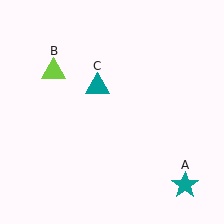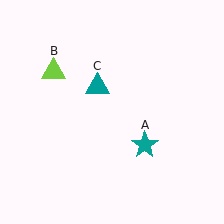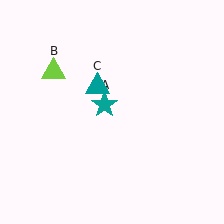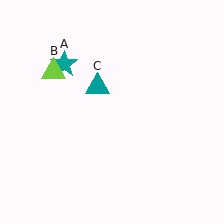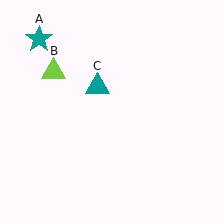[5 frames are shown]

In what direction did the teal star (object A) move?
The teal star (object A) moved up and to the left.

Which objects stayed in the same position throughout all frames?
Lime triangle (object B) and teal triangle (object C) remained stationary.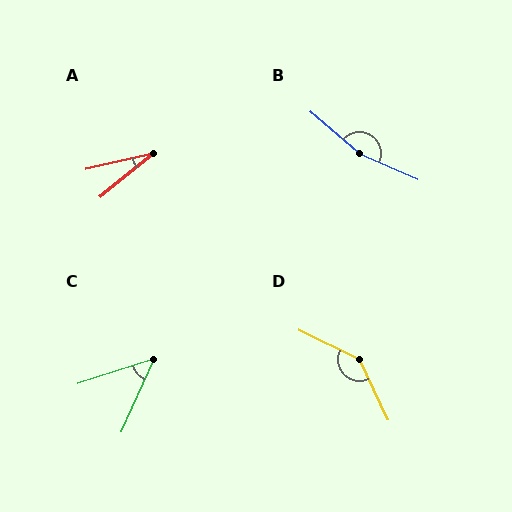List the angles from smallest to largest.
A (27°), C (49°), D (141°), B (163°).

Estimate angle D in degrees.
Approximately 141 degrees.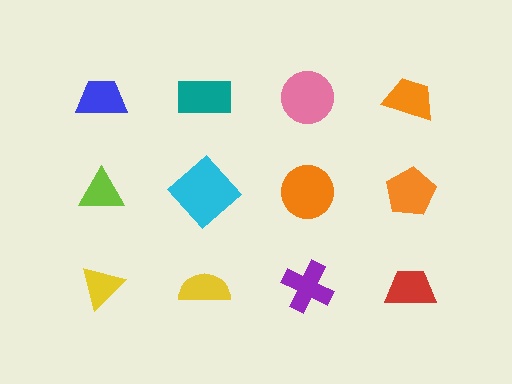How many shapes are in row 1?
4 shapes.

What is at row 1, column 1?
A blue trapezoid.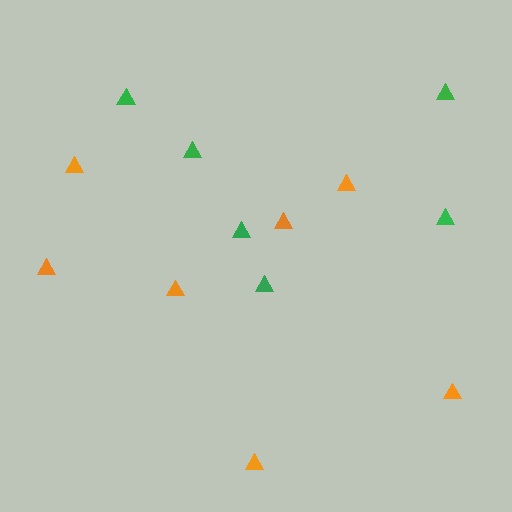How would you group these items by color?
There are 2 groups: one group of green triangles (6) and one group of orange triangles (7).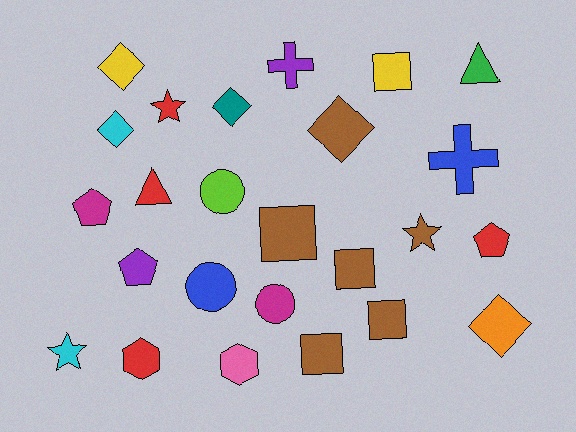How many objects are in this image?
There are 25 objects.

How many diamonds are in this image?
There are 5 diamonds.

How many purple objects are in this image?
There are 2 purple objects.